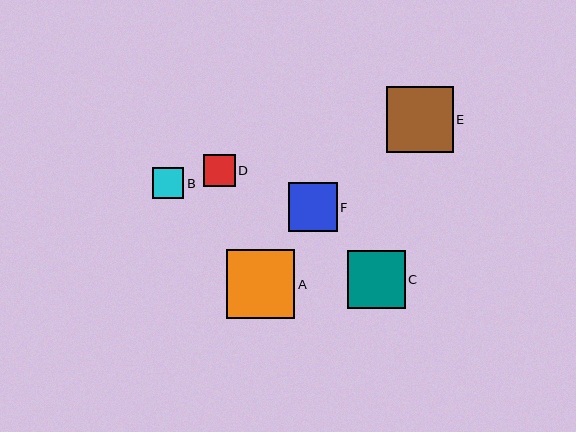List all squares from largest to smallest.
From largest to smallest: A, E, C, F, D, B.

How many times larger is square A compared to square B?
Square A is approximately 2.2 times the size of square B.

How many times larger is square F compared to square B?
Square F is approximately 1.6 times the size of square B.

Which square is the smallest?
Square B is the smallest with a size of approximately 31 pixels.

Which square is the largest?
Square A is the largest with a size of approximately 68 pixels.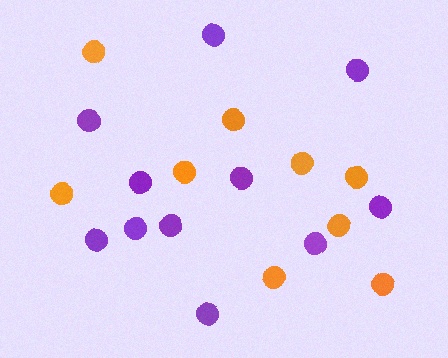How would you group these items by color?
There are 2 groups: one group of orange circles (9) and one group of purple circles (11).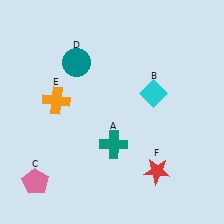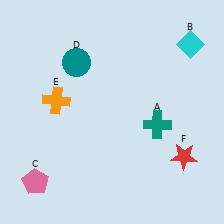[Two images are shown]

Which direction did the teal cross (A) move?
The teal cross (A) moved right.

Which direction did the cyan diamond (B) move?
The cyan diamond (B) moved up.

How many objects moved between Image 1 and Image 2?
3 objects moved between the two images.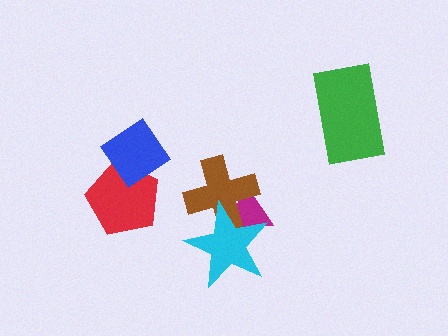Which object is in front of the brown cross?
The cyan star is in front of the brown cross.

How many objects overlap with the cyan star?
2 objects overlap with the cyan star.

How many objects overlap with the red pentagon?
1 object overlaps with the red pentagon.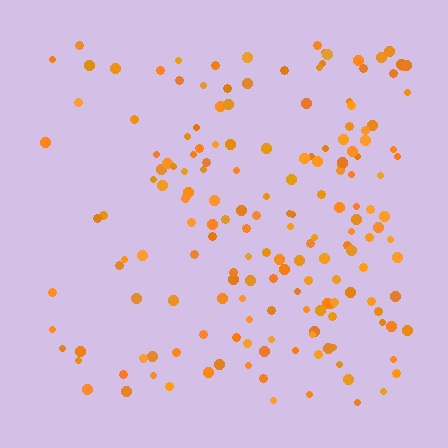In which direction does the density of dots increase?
From left to right, with the right side densest.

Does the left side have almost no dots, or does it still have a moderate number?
Still a moderate number, just noticeably fewer than the right.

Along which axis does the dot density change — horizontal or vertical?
Horizontal.